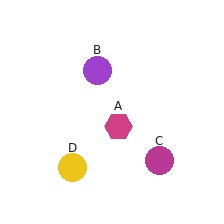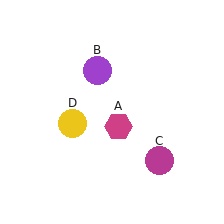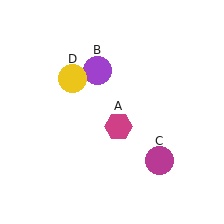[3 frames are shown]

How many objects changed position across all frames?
1 object changed position: yellow circle (object D).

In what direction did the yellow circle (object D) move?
The yellow circle (object D) moved up.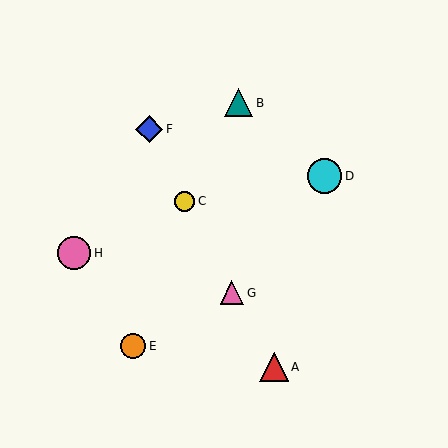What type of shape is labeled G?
Shape G is a pink triangle.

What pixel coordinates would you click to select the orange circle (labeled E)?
Click at (133, 346) to select the orange circle E.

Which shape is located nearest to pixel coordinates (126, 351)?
The orange circle (labeled E) at (133, 346) is nearest to that location.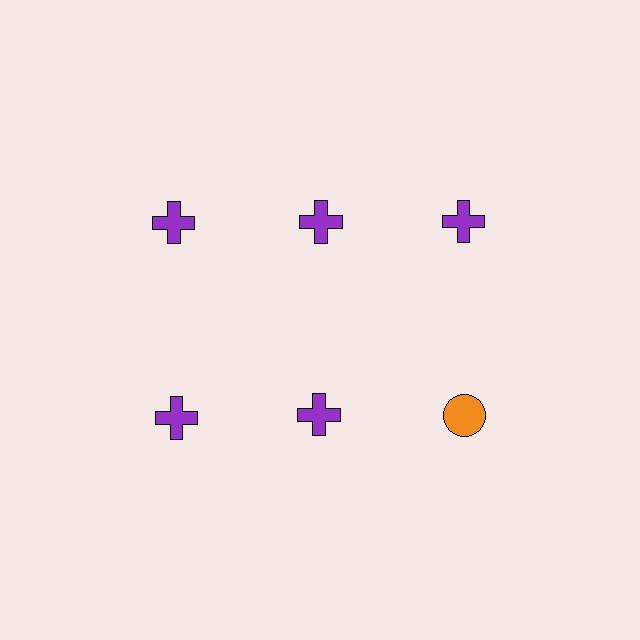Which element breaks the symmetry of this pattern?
The orange circle in the second row, center column breaks the symmetry. All other shapes are purple crosses.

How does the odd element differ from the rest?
It differs in both color (orange instead of purple) and shape (circle instead of cross).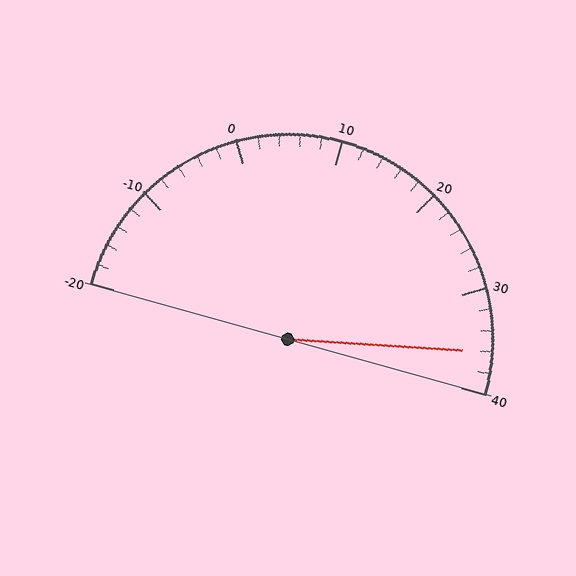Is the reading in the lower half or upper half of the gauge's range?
The reading is in the upper half of the range (-20 to 40).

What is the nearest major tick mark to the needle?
The nearest major tick mark is 40.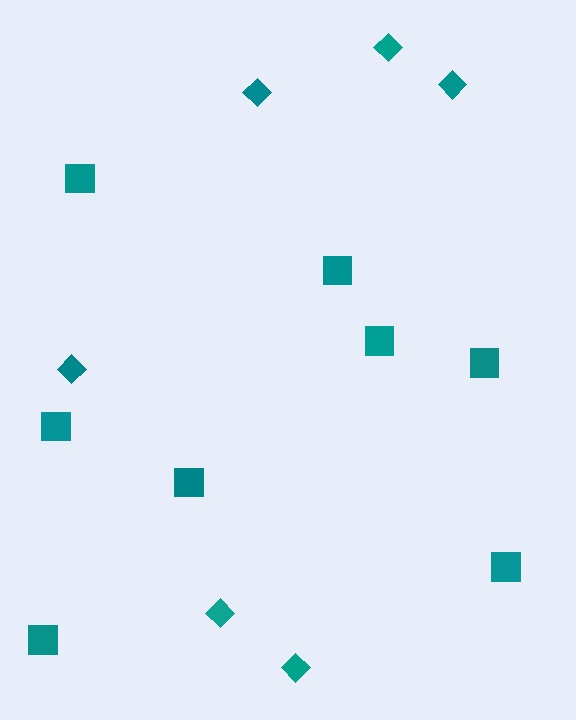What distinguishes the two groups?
There are 2 groups: one group of diamonds (6) and one group of squares (8).